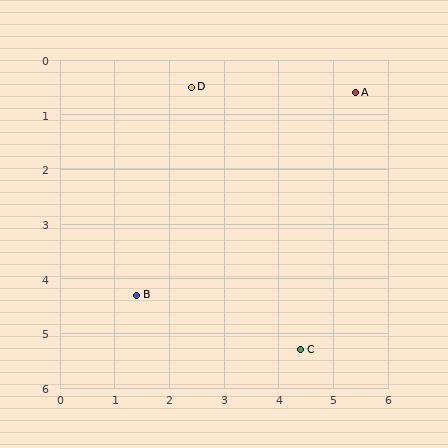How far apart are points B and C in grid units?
Points B and C are about 3.2 grid units apart.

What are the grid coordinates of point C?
Point C is at approximately (4.4, 5.3).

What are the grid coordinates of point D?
Point D is at approximately (2.4, 0.5).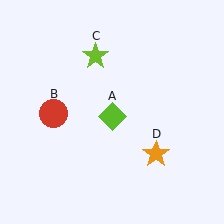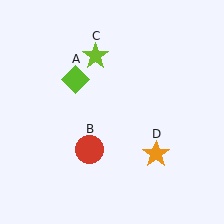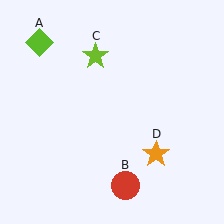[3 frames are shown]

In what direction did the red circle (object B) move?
The red circle (object B) moved down and to the right.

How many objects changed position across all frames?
2 objects changed position: lime diamond (object A), red circle (object B).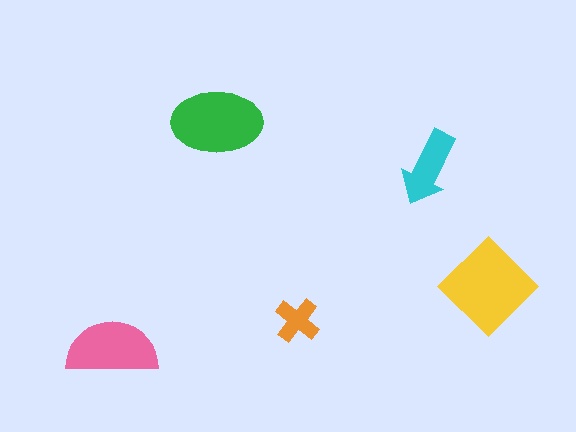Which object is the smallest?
The orange cross.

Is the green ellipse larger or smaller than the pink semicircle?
Larger.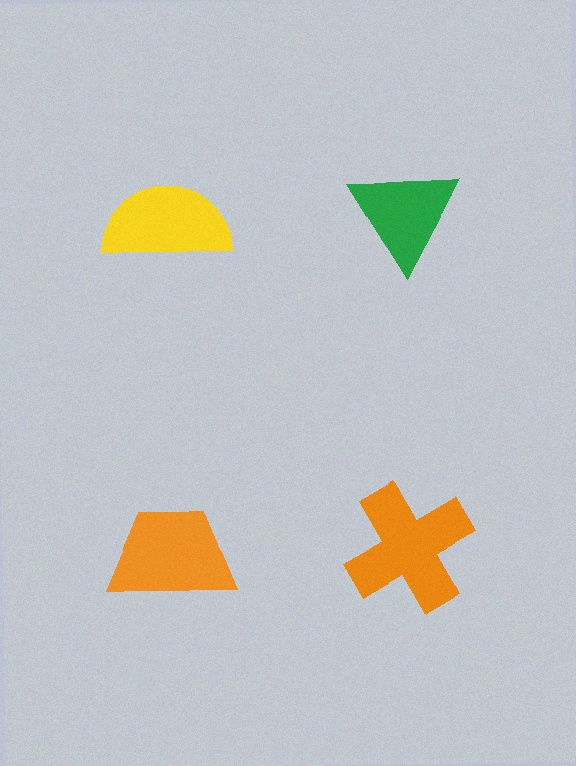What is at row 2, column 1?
An orange trapezoid.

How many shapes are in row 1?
2 shapes.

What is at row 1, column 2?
A green triangle.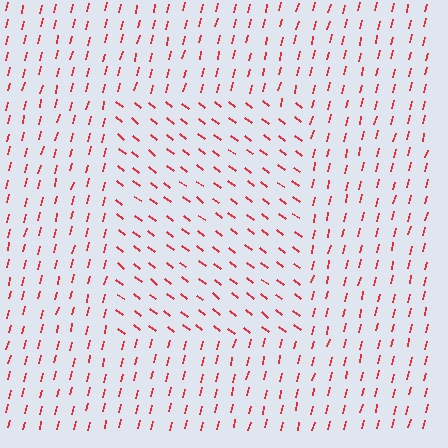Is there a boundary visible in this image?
Yes, there is a texture boundary formed by a change in line orientation.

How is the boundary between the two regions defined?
The boundary is defined purely by a change in line orientation (approximately 66 degrees difference). All lines are the same color and thickness.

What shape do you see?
I see a rectangle.